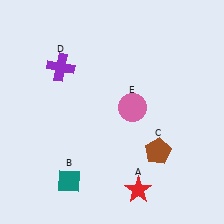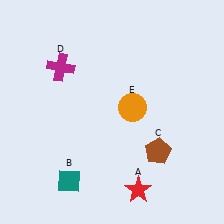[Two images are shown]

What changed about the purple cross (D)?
In Image 1, D is purple. In Image 2, it changed to magenta.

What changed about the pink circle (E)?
In Image 1, E is pink. In Image 2, it changed to orange.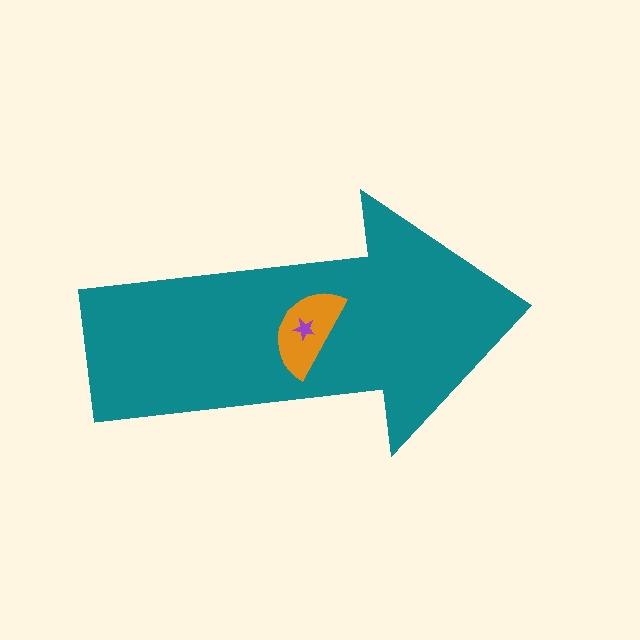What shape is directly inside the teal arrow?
The orange semicircle.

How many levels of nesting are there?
3.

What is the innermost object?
The purple star.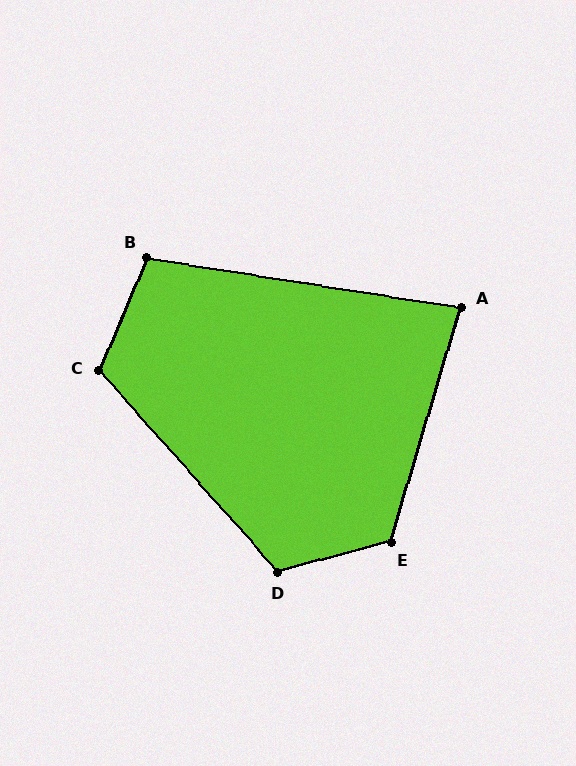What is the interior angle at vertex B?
Approximately 104 degrees (obtuse).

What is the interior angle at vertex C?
Approximately 116 degrees (obtuse).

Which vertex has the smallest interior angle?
A, at approximately 82 degrees.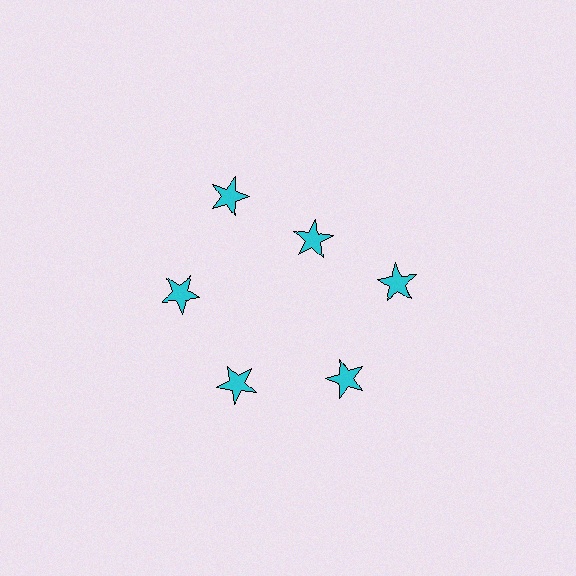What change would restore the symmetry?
The symmetry would be restored by moving it outward, back onto the ring so that all 6 stars sit at equal angles and equal distance from the center.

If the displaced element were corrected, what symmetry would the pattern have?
It would have 6-fold rotational symmetry — the pattern would map onto itself every 60 degrees.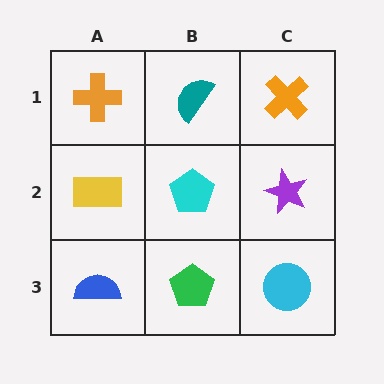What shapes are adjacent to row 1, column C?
A purple star (row 2, column C), a teal semicircle (row 1, column B).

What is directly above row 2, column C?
An orange cross.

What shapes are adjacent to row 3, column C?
A purple star (row 2, column C), a green pentagon (row 3, column B).